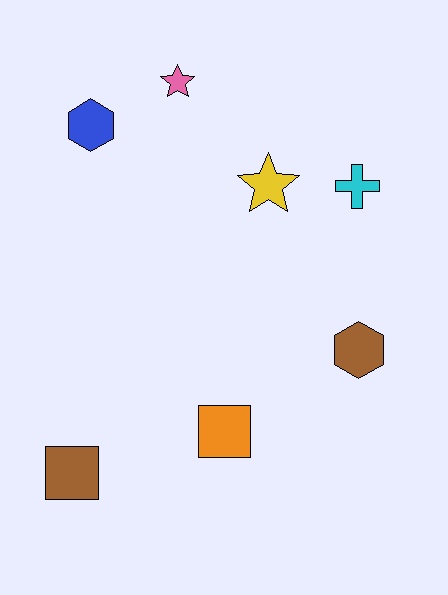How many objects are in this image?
There are 7 objects.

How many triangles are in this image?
There are no triangles.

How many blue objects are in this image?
There is 1 blue object.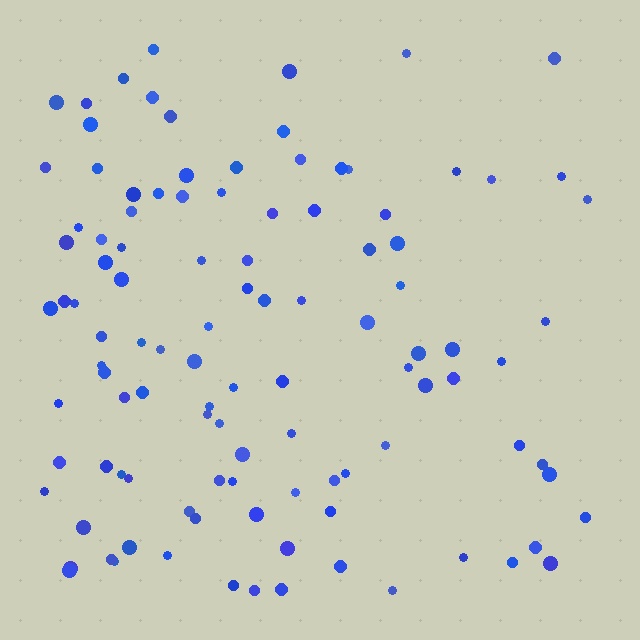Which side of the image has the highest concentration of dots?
The left.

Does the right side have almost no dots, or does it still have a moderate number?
Still a moderate number, just noticeably fewer than the left.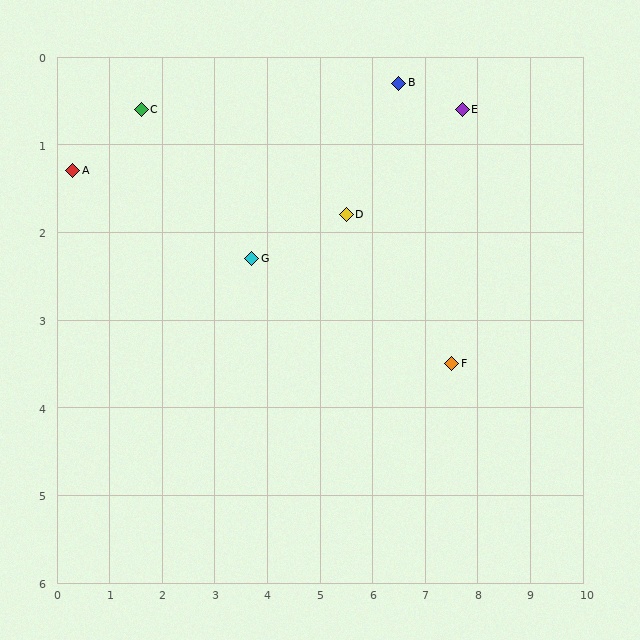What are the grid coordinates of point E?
Point E is at approximately (7.7, 0.6).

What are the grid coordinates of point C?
Point C is at approximately (1.6, 0.6).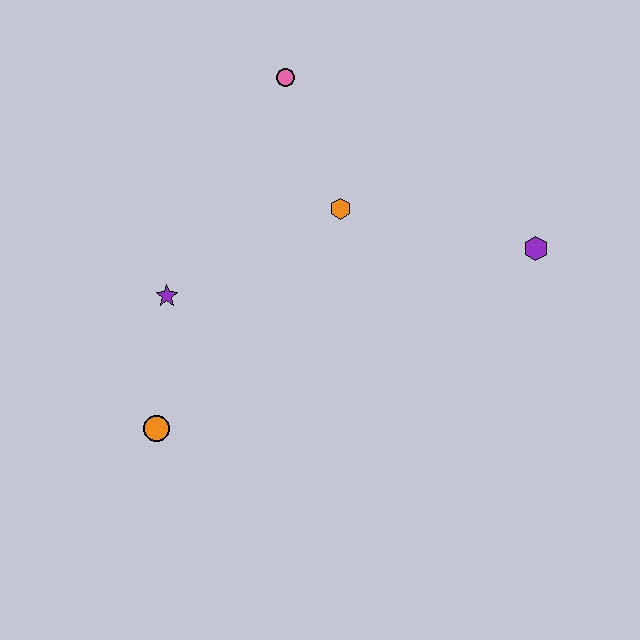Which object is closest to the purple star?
The orange circle is closest to the purple star.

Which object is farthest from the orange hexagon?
The orange circle is farthest from the orange hexagon.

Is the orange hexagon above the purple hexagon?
Yes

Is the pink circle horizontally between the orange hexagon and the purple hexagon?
No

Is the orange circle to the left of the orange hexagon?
Yes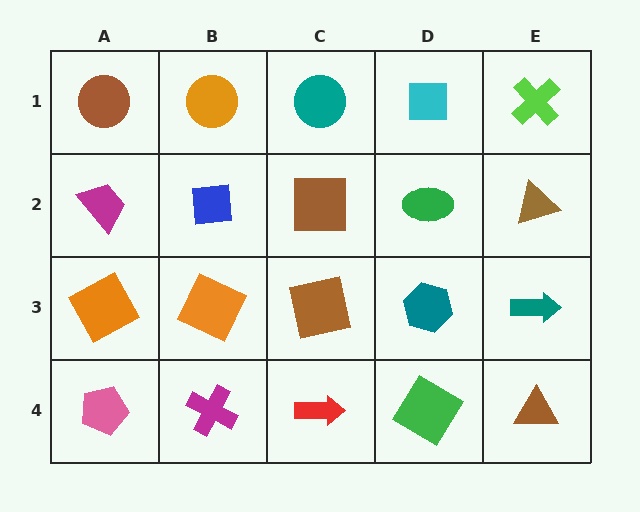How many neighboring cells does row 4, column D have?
3.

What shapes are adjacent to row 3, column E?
A brown triangle (row 2, column E), a brown triangle (row 4, column E), a teal hexagon (row 3, column D).